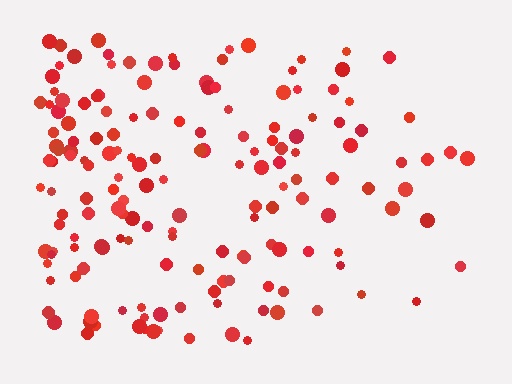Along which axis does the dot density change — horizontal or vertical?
Horizontal.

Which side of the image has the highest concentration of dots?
The left.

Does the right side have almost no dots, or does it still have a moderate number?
Still a moderate number, just noticeably fewer than the left.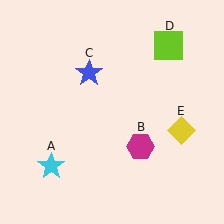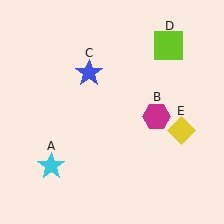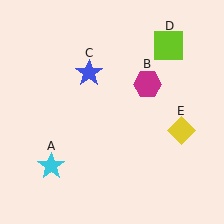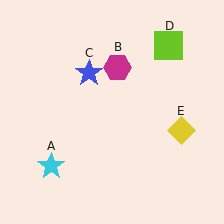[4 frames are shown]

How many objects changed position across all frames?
1 object changed position: magenta hexagon (object B).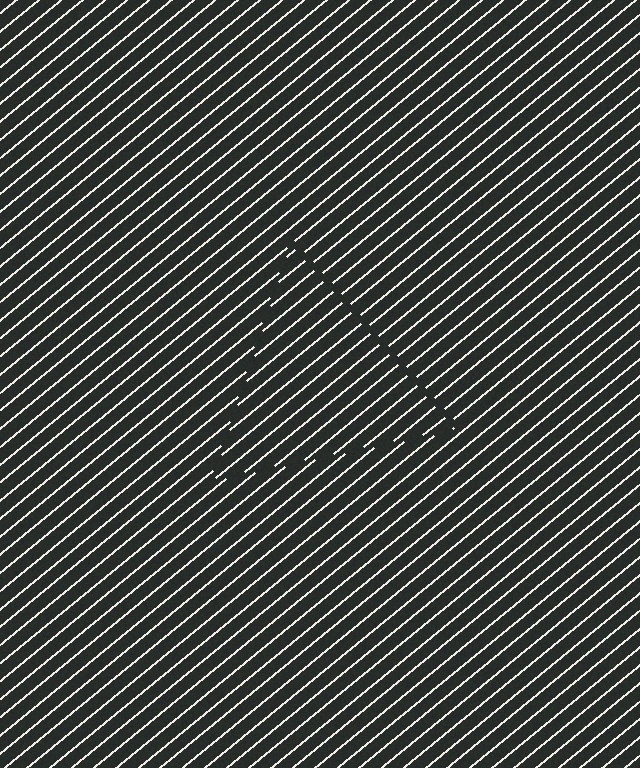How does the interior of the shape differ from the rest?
The interior of the shape contains the same grating, shifted by half a period — the contour is defined by the phase discontinuity where line-ends from the inner and outer gratings abut.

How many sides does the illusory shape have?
3 sides — the line-ends trace a triangle.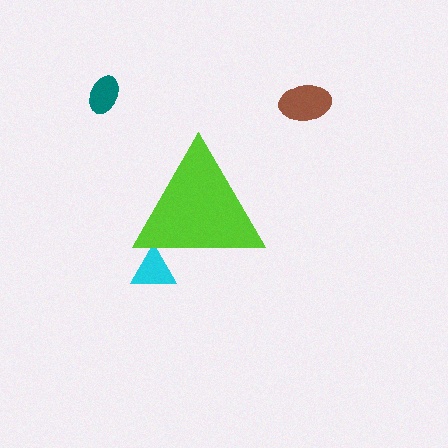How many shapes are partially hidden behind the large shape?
1 shape is partially hidden.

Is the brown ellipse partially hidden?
No, the brown ellipse is fully visible.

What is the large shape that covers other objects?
A lime triangle.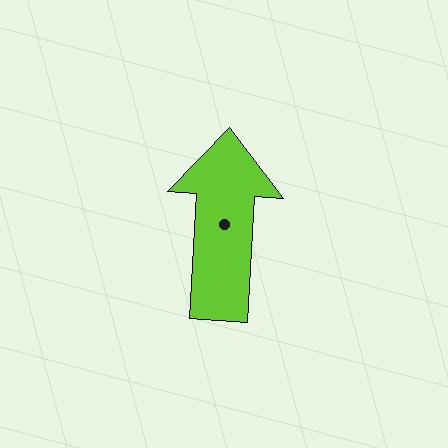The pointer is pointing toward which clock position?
Roughly 12 o'clock.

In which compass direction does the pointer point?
North.